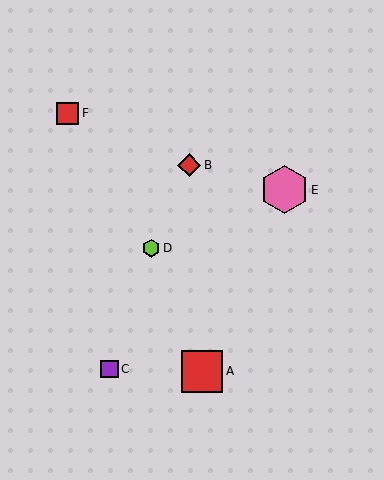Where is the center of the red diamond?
The center of the red diamond is at (189, 165).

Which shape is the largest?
The pink hexagon (labeled E) is the largest.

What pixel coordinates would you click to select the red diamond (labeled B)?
Click at (189, 165) to select the red diamond B.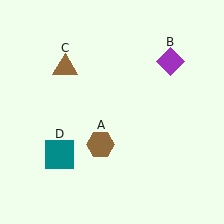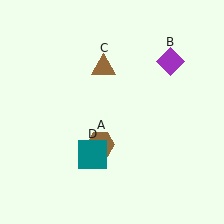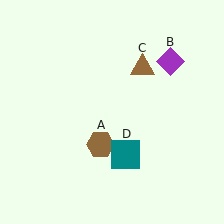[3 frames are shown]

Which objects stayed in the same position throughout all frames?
Brown hexagon (object A) and purple diamond (object B) remained stationary.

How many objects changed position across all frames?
2 objects changed position: brown triangle (object C), teal square (object D).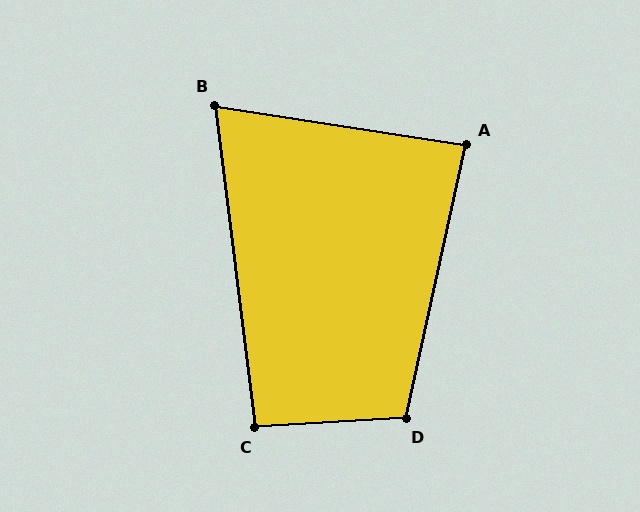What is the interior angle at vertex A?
Approximately 87 degrees (approximately right).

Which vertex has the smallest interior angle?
B, at approximately 74 degrees.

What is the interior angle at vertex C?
Approximately 93 degrees (approximately right).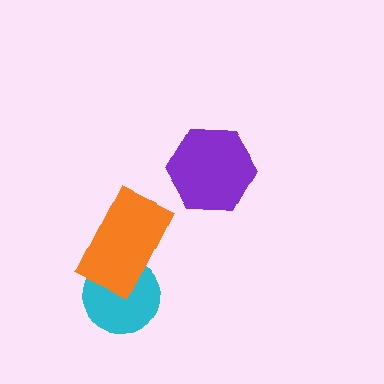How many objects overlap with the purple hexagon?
0 objects overlap with the purple hexagon.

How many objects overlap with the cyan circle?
1 object overlaps with the cyan circle.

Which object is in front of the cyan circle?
The orange rectangle is in front of the cyan circle.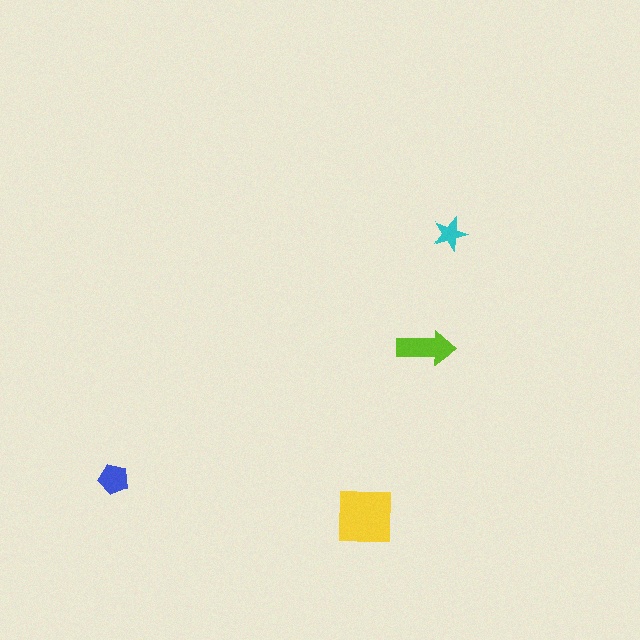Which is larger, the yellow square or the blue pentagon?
The yellow square.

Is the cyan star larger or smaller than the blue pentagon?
Smaller.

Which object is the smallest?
The cyan star.